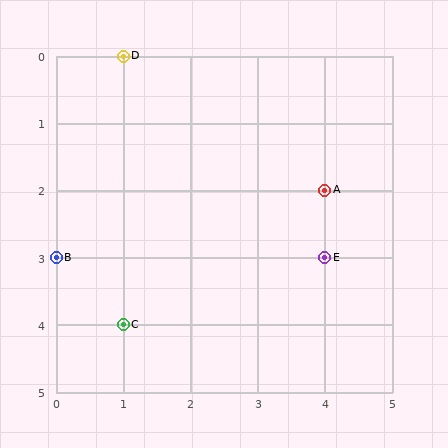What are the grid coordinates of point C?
Point C is at grid coordinates (1, 4).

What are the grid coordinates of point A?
Point A is at grid coordinates (4, 2).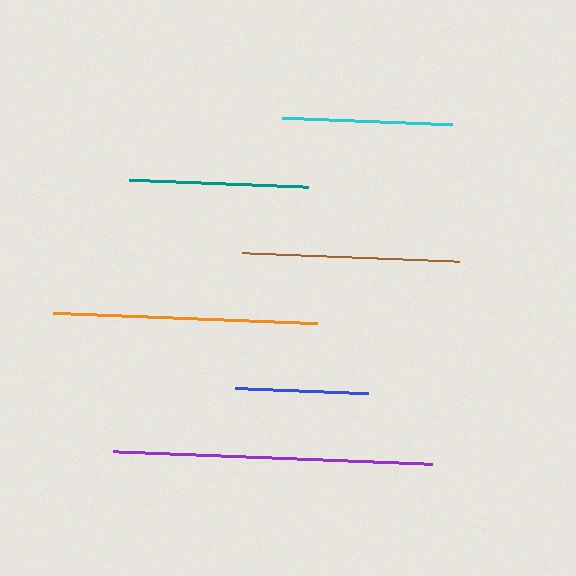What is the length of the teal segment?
The teal segment is approximately 179 pixels long.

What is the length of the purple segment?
The purple segment is approximately 319 pixels long.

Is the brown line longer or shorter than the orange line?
The orange line is longer than the brown line.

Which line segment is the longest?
The purple line is the longest at approximately 319 pixels.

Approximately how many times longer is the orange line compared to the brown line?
The orange line is approximately 1.2 times the length of the brown line.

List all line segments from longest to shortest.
From longest to shortest: purple, orange, brown, teal, cyan, blue.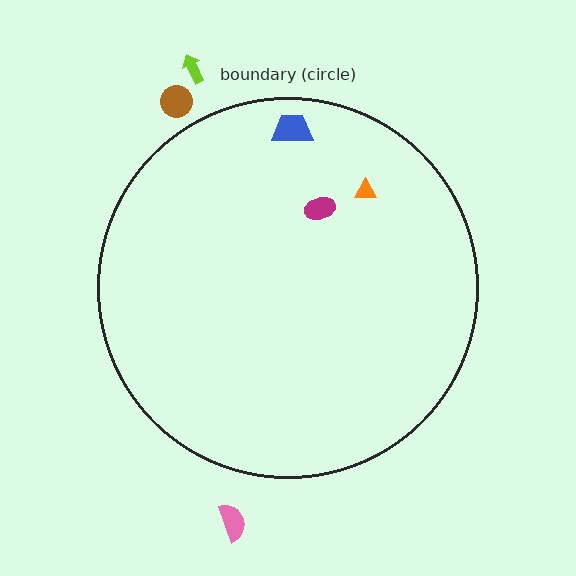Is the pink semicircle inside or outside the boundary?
Outside.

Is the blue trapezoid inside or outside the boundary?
Inside.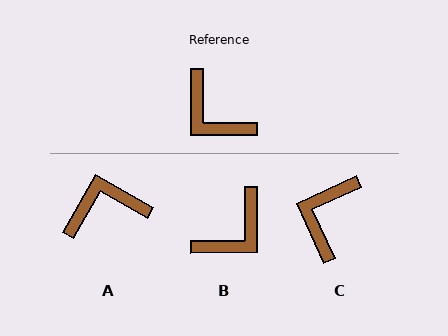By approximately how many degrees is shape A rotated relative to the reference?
Approximately 119 degrees clockwise.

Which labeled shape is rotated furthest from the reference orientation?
A, about 119 degrees away.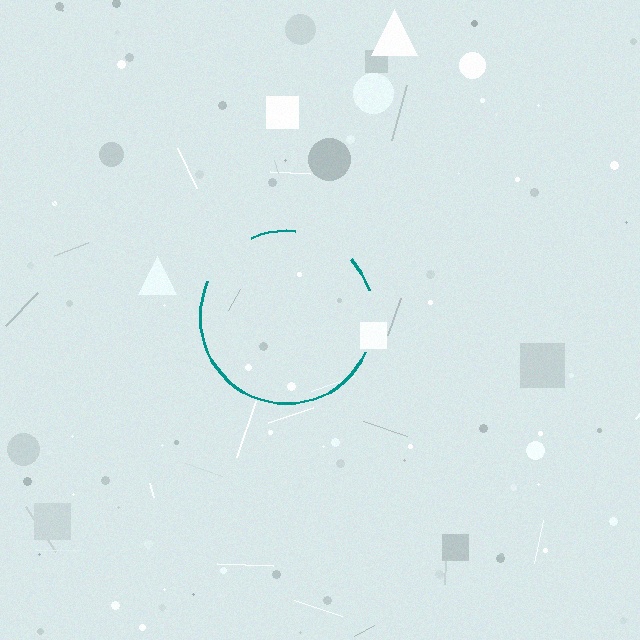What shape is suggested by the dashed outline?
The dashed outline suggests a circle.